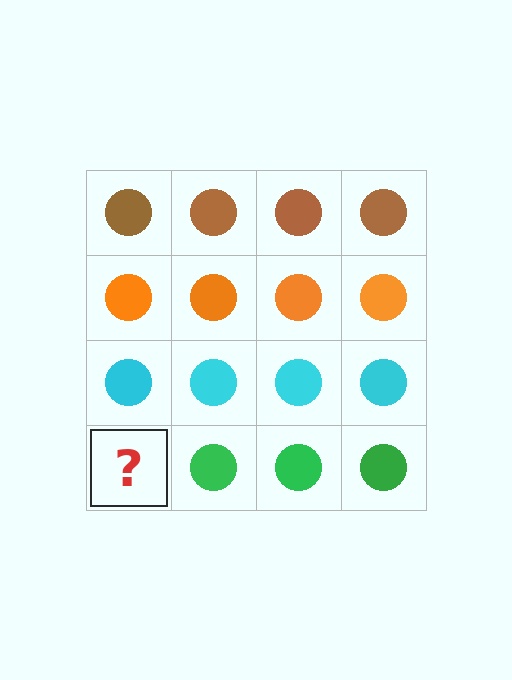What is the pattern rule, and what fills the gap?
The rule is that each row has a consistent color. The gap should be filled with a green circle.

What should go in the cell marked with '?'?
The missing cell should contain a green circle.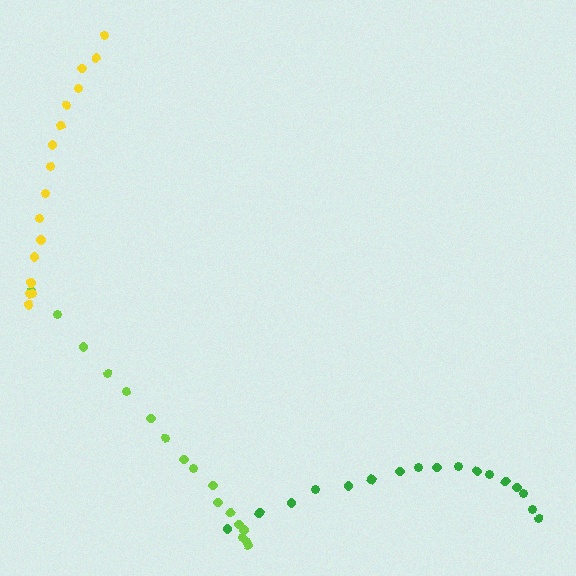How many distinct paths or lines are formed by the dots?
There are 3 distinct paths.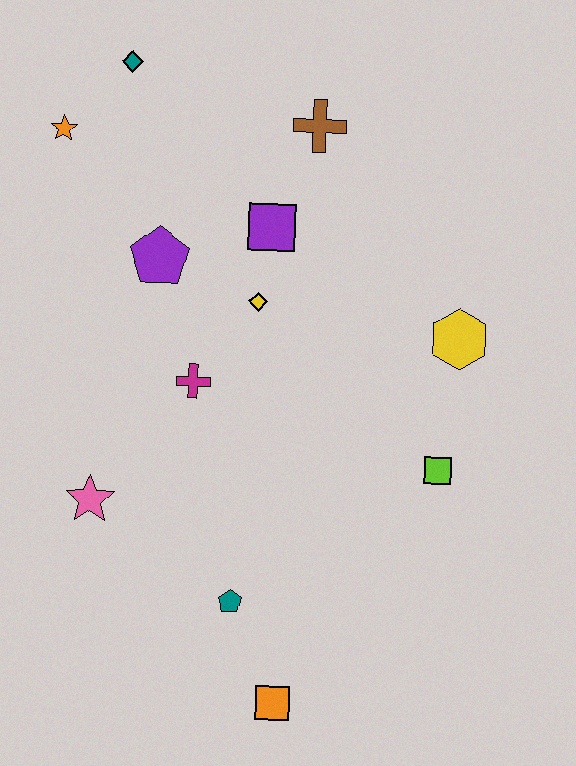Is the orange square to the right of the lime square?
No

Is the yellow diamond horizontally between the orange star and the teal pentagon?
No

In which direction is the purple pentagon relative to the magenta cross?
The purple pentagon is above the magenta cross.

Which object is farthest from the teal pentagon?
The teal diamond is farthest from the teal pentagon.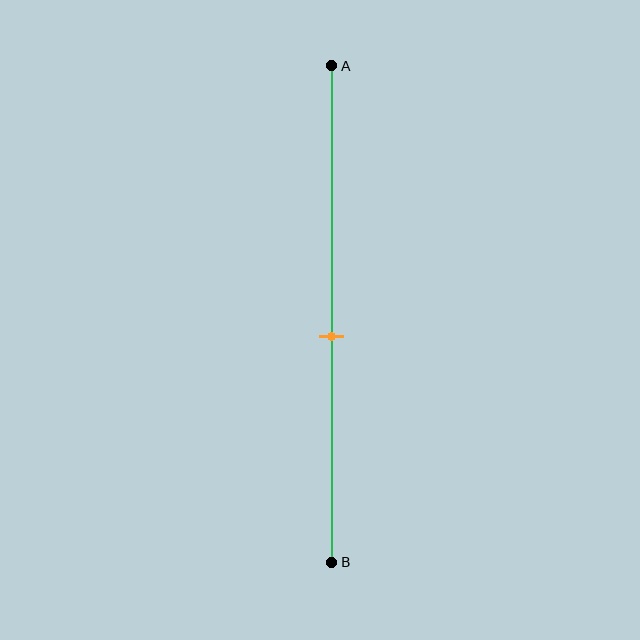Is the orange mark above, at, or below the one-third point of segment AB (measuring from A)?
The orange mark is below the one-third point of segment AB.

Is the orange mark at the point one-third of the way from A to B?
No, the mark is at about 55% from A, not at the 33% one-third point.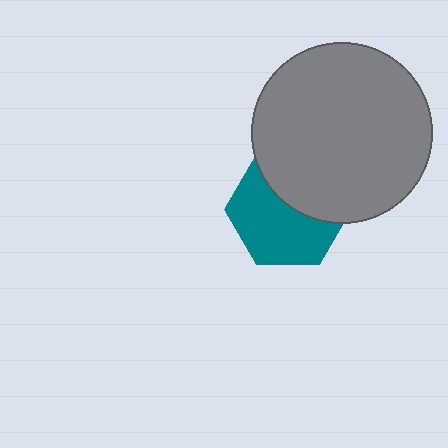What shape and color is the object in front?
The object in front is a gray circle.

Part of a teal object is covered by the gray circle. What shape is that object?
It is a hexagon.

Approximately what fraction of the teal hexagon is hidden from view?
Roughly 41% of the teal hexagon is hidden behind the gray circle.